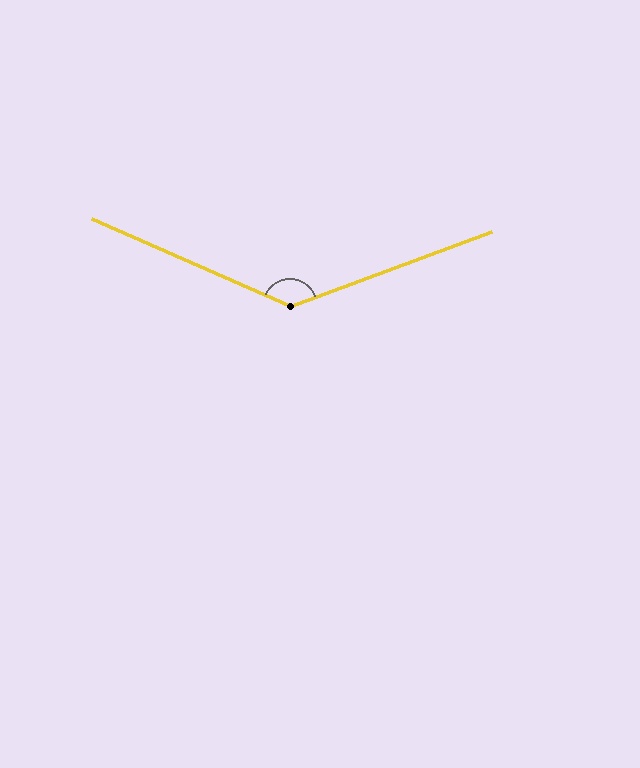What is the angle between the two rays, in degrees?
Approximately 136 degrees.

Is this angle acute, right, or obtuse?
It is obtuse.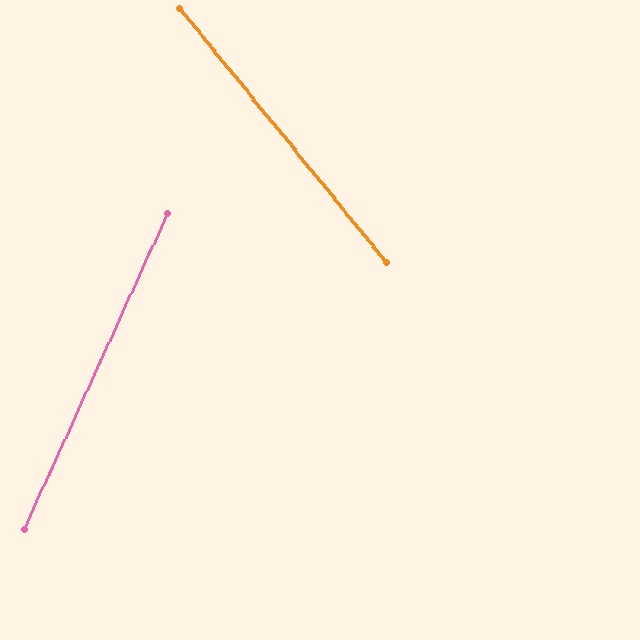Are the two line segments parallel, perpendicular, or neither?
Neither parallel nor perpendicular — they differ by about 64°.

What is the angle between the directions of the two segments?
Approximately 64 degrees.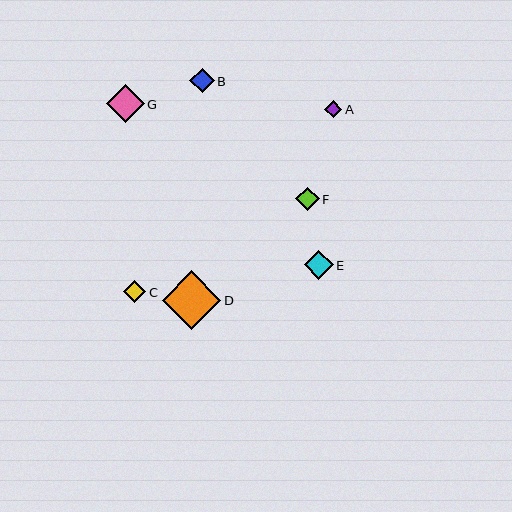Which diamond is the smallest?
Diamond A is the smallest with a size of approximately 17 pixels.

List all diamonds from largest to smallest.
From largest to smallest: D, G, E, B, F, C, A.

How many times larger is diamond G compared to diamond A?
Diamond G is approximately 2.3 times the size of diamond A.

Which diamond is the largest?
Diamond D is the largest with a size of approximately 59 pixels.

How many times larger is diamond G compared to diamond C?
Diamond G is approximately 1.7 times the size of diamond C.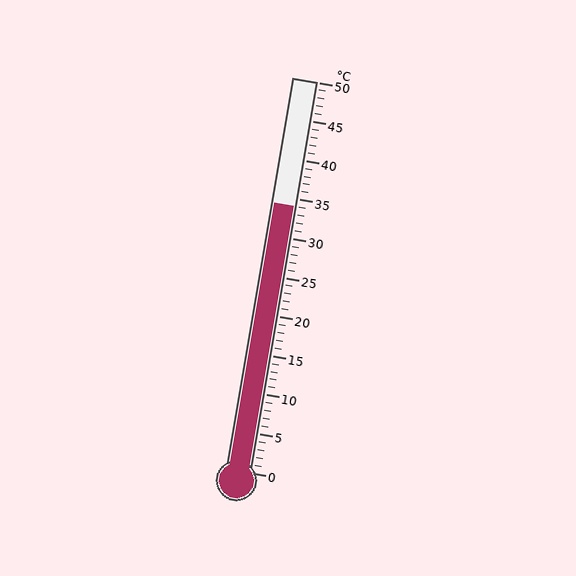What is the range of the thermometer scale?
The thermometer scale ranges from 0°C to 50°C.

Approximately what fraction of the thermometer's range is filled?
The thermometer is filled to approximately 70% of its range.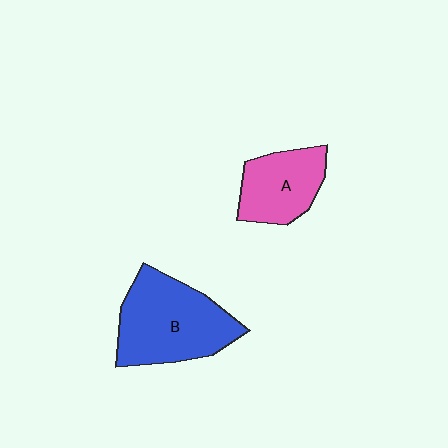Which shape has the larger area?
Shape B (blue).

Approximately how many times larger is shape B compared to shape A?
Approximately 1.6 times.